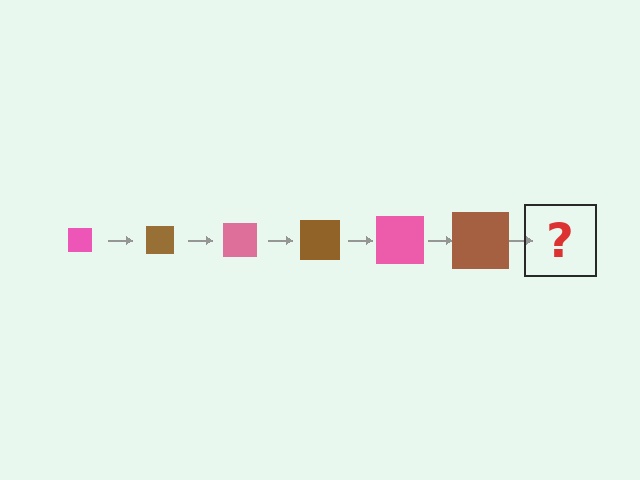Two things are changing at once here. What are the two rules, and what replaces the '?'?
The two rules are that the square grows larger each step and the color cycles through pink and brown. The '?' should be a pink square, larger than the previous one.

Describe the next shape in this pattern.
It should be a pink square, larger than the previous one.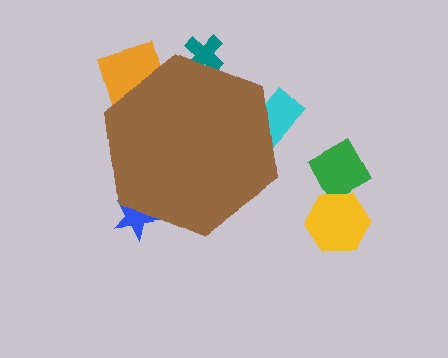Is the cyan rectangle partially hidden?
Yes, the cyan rectangle is partially hidden behind the brown hexagon.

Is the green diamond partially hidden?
No, the green diamond is fully visible.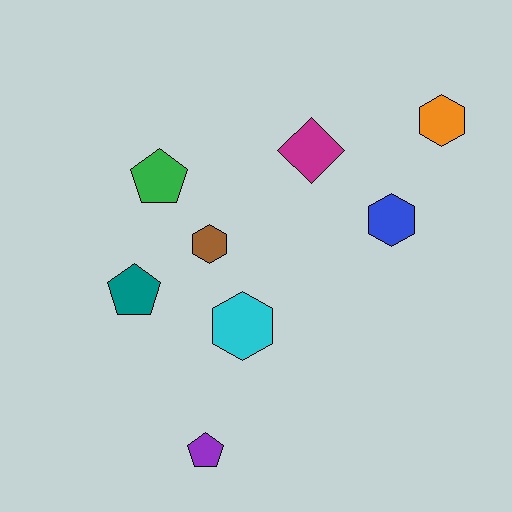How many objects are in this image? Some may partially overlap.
There are 8 objects.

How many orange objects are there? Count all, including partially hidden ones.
There is 1 orange object.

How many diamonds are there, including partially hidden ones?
There is 1 diamond.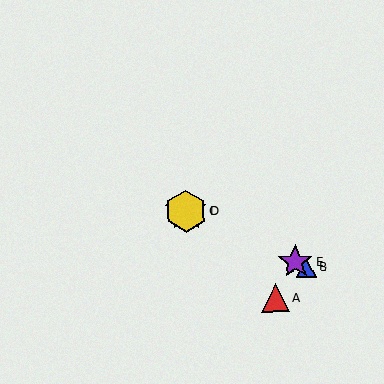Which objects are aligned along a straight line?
Objects B, C, D, E are aligned along a straight line.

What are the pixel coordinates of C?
Object C is at (186, 211).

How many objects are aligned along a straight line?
4 objects (B, C, D, E) are aligned along a straight line.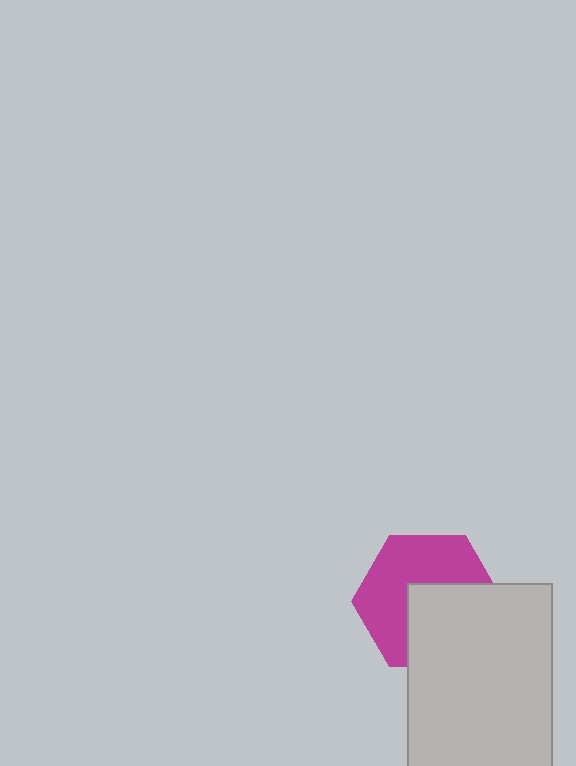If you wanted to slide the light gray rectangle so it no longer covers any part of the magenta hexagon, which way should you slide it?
Slide it toward the lower-right — that is the most direct way to separate the two shapes.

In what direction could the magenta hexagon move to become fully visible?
The magenta hexagon could move toward the upper-left. That would shift it out from behind the light gray rectangle entirely.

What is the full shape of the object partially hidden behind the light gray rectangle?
The partially hidden object is a magenta hexagon.